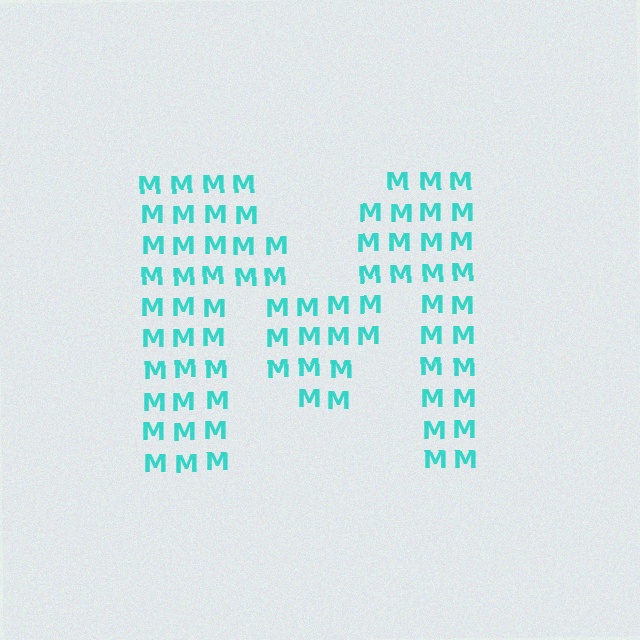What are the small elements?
The small elements are letter M's.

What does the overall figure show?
The overall figure shows the letter M.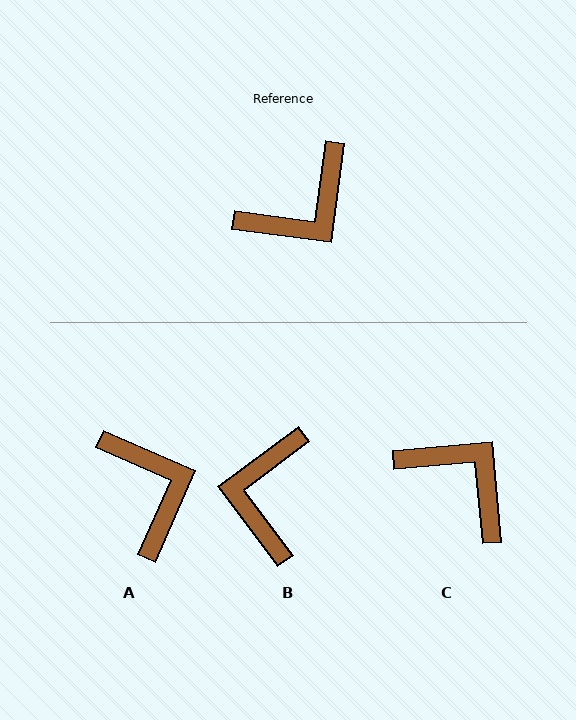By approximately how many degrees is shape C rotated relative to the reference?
Approximately 103 degrees counter-clockwise.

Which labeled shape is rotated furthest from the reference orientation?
B, about 136 degrees away.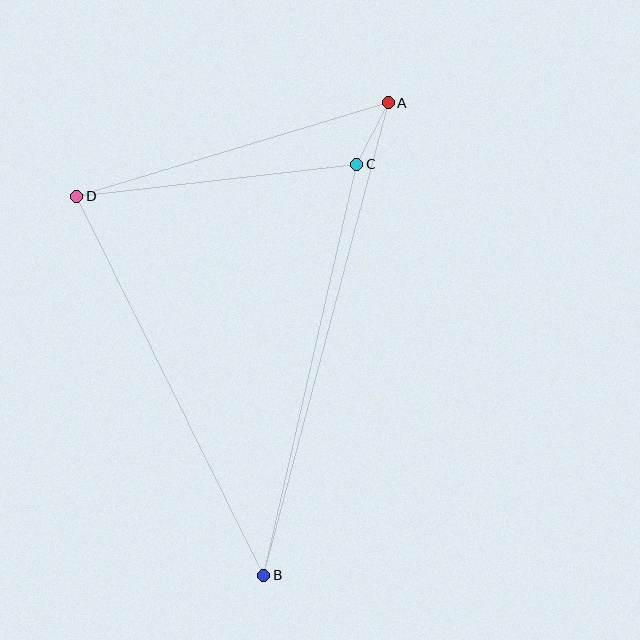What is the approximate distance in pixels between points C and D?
The distance between C and D is approximately 282 pixels.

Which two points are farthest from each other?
Points A and B are farthest from each other.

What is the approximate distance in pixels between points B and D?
The distance between B and D is approximately 423 pixels.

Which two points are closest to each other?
Points A and C are closest to each other.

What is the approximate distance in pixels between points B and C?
The distance between B and C is approximately 422 pixels.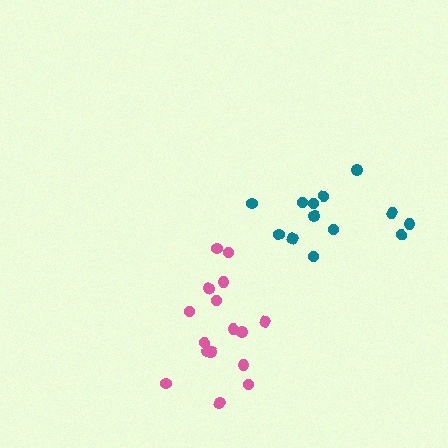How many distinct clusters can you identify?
There are 2 distinct clusters.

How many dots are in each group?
Group 1: 16 dots, Group 2: 13 dots (29 total).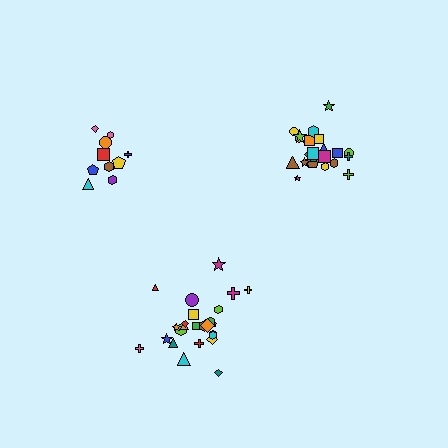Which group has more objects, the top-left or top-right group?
The top-right group.